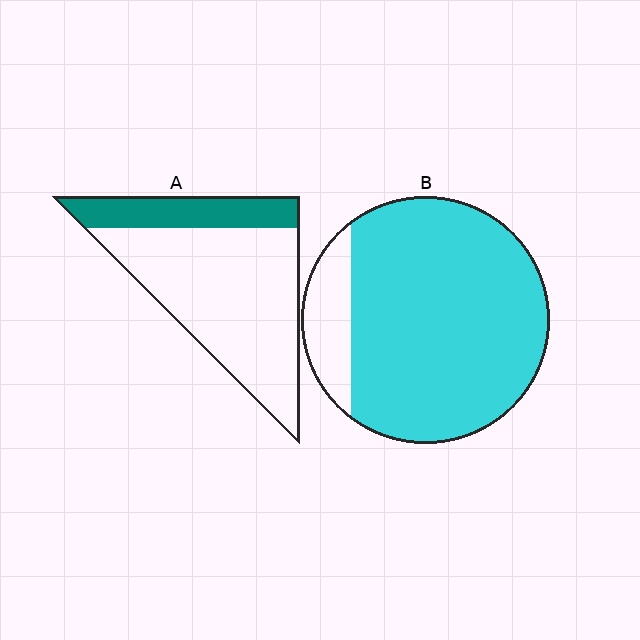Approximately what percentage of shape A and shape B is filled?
A is approximately 25% and B is approximately 85%.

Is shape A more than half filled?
No.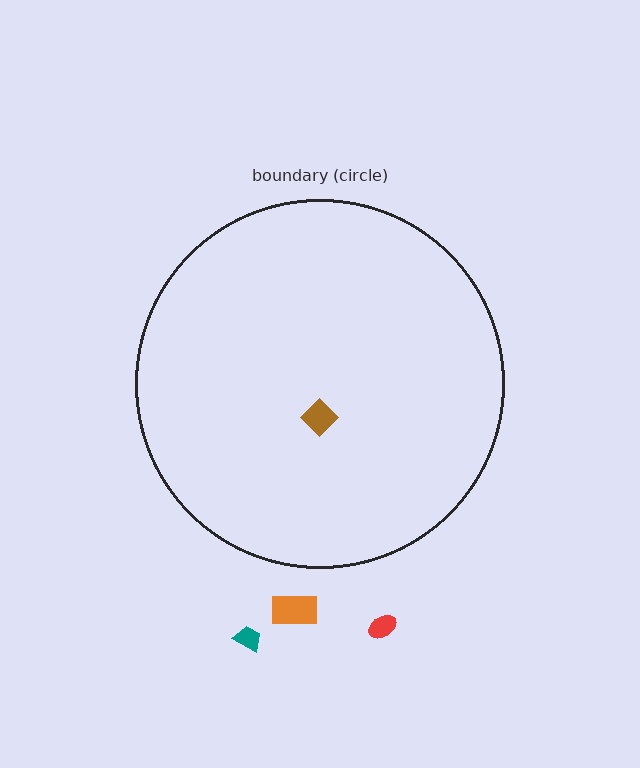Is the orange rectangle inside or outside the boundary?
Outside.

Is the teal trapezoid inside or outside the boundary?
Outside.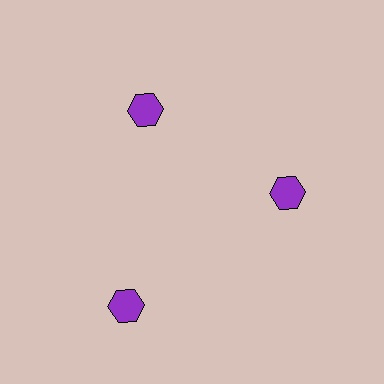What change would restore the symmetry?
The symmetry would be restored by moving it inward, back onto the ring so that all 3 hexagons sit at equal angles and equal distance from the center.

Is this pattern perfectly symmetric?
No. The 3 purple hexagons are arranged in a ring, but one element near the 7 o'clock position is pushed outward from the center, breaking the 3-fold rotational symmetry.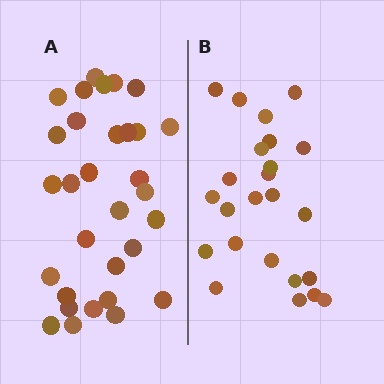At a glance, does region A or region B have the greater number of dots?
Region A (the left region) has more dots.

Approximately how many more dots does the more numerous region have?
Region A has roughly 8 or so more dots than region B.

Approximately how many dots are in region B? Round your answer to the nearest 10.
About 20 dots. (The exact count is 24, which rounds to 20.)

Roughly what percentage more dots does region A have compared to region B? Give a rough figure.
About 30% more.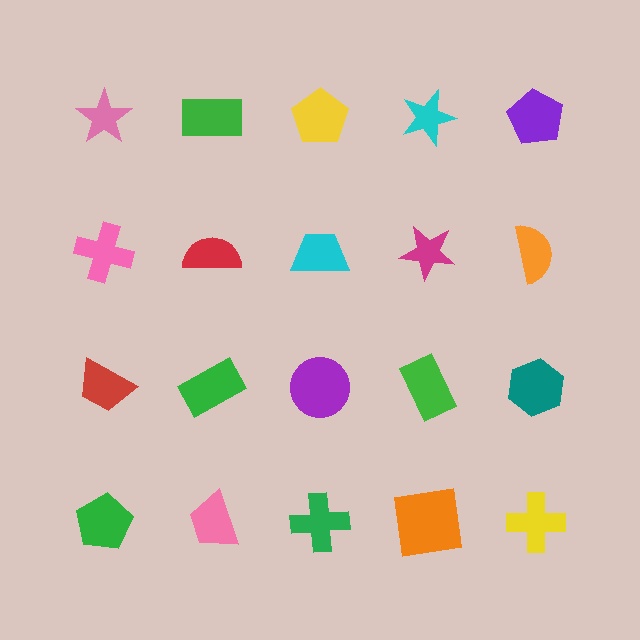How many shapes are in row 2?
5 shapes.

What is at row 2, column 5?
An orange semicircle.